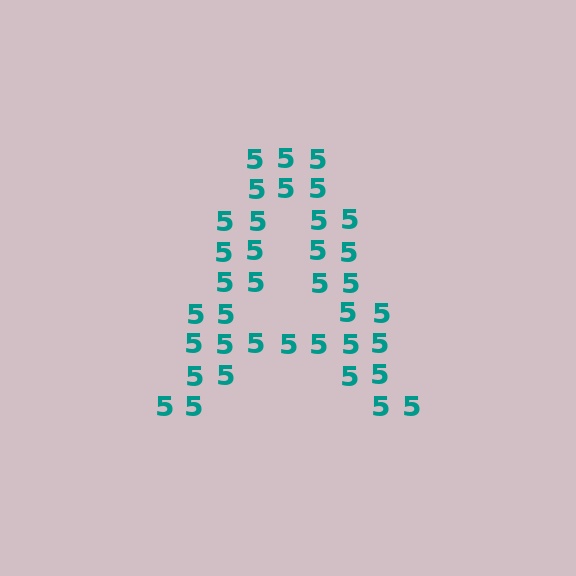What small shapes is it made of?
It is made of small digit 5's.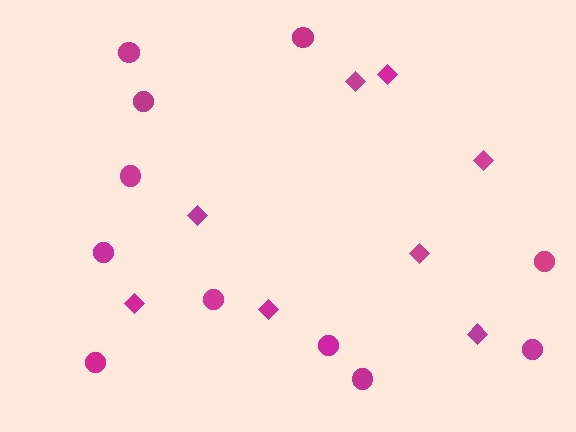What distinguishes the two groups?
There are 2 groups: one group of diamonds (8) and one group of circles (11).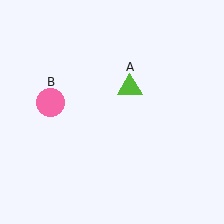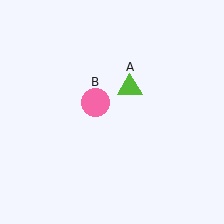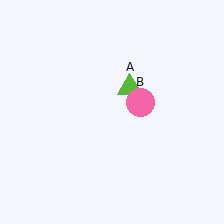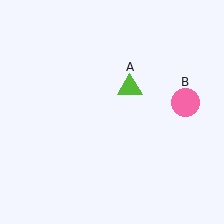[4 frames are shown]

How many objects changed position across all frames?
1 object changed position: pink circle (object B).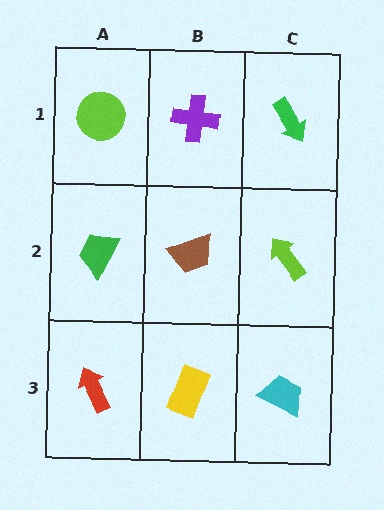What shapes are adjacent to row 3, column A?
A green trapezoid (row 2, column A), a yellow rectangle (row 3, column B).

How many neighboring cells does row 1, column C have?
2.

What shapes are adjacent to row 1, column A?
A green trapezoid (row 2, column A), a purple cross (row 1, column B).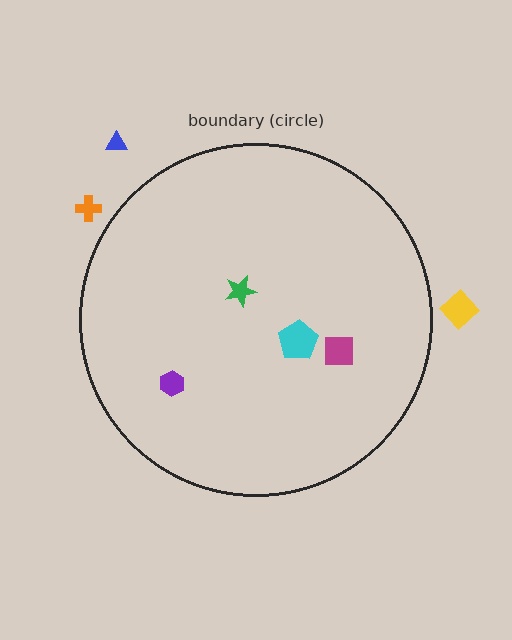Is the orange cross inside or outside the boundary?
Outside.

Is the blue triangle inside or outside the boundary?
Outside.